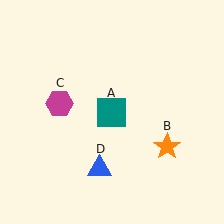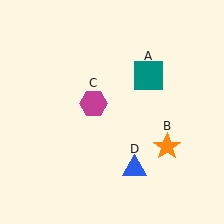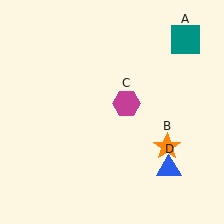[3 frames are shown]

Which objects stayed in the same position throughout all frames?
Orange star (object B) remained stationary.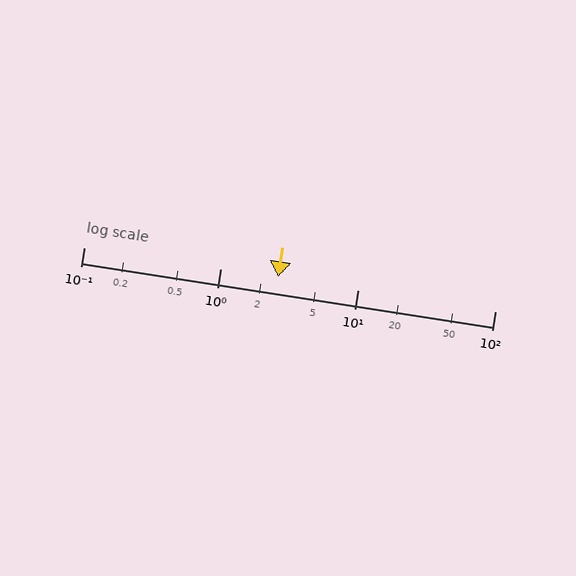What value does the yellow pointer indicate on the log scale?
The pointer indicates approximately 2.6.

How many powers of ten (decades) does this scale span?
The scale spans 3 decades, from 0.1 to 100.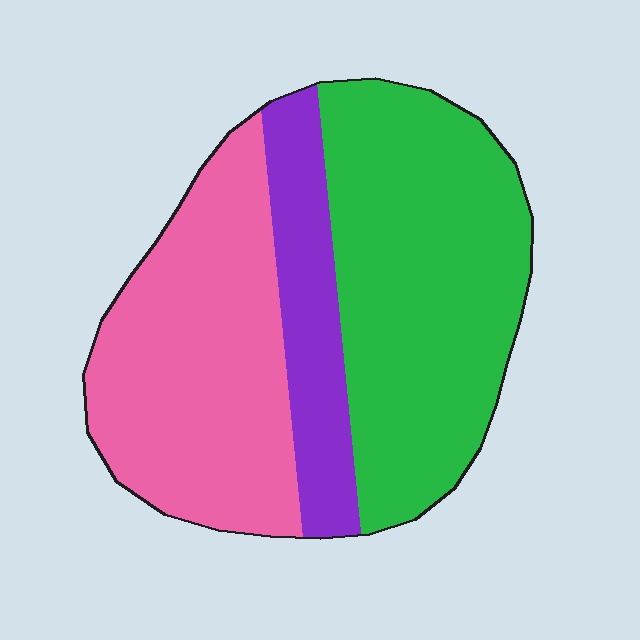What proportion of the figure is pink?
Pink covers 38% of the figure.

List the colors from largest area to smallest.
From largest to smallest: green, pink, purple.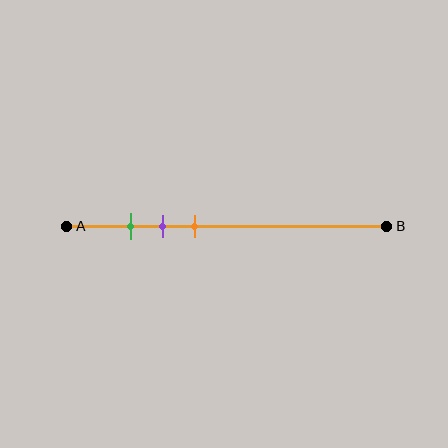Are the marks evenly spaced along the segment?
Yes, the marks are approximately evenly spaced.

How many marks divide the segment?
There are 3 marks dividing the segment.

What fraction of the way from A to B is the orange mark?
The orange mark is approximately 40% (0.4) of the way from A to B.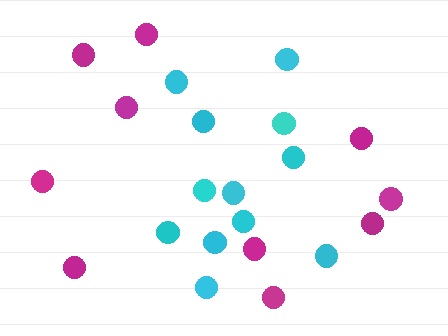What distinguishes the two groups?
There are 2 groups: one group of cyan circles (12) and one group of magenta circles (10).